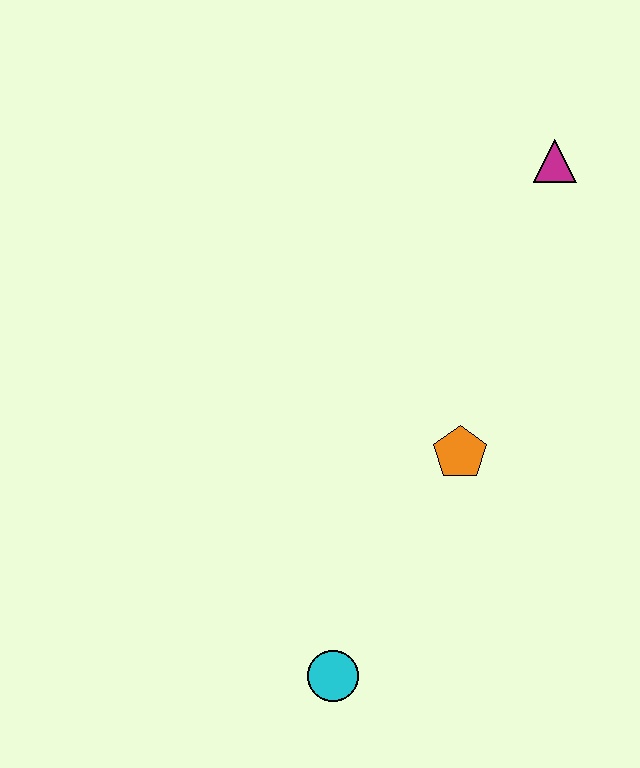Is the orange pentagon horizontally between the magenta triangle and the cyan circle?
Yes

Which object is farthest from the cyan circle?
The magenta triangle is farthest from the cyan circle.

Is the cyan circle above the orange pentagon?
No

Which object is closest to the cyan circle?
The orange pentagon is closest to the cyan circle.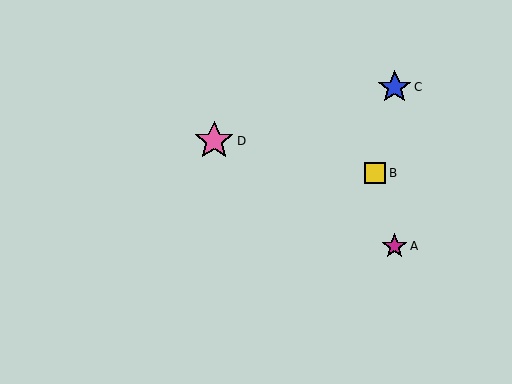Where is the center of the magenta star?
The center of the magenta star is at (395, 246).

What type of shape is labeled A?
Shape A is a magenta star.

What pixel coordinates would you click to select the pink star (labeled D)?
Click at (214, 141) to select the pink star D.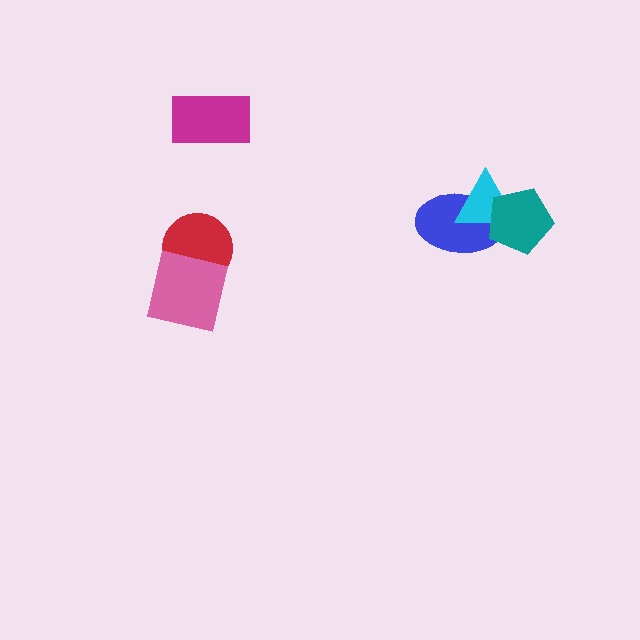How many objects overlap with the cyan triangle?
2 objects overlap with the cyan triangle.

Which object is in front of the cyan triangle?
The teal pentagon is in front of the cyan triangle.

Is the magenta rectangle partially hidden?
No, no other shape covers it.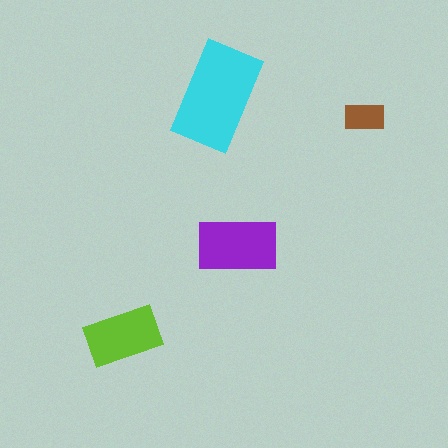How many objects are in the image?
There are 4 objects in the image.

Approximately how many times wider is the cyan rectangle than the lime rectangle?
About 1.5 times wider.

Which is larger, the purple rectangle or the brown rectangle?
The purple one.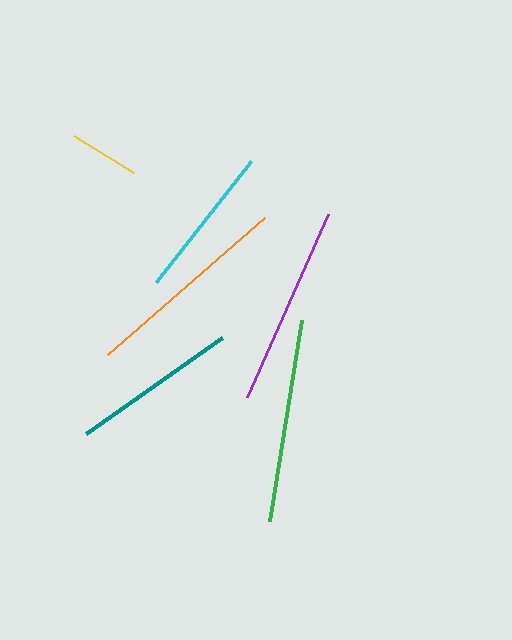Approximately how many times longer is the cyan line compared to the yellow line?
The cyan line is approximately 2.2 times the length of the yellow line.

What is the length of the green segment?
The green segment is approximately 203 pixels long.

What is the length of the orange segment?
The orange segment is approximately 209 pixels long.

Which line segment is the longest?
The orange line is the longest at approximately 209 pixels.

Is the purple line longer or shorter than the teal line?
The purple line is longer than the teal line.